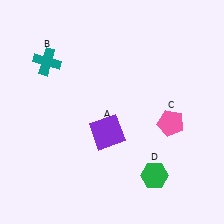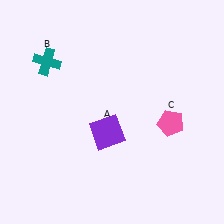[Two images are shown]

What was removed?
The green hexagon (D) was removed in Image 2.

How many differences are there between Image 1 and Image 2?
There is 1 difference between the two images.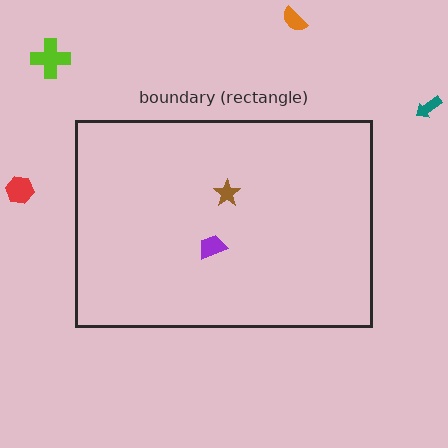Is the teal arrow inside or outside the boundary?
Outside.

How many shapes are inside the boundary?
2 inside, 4 outside.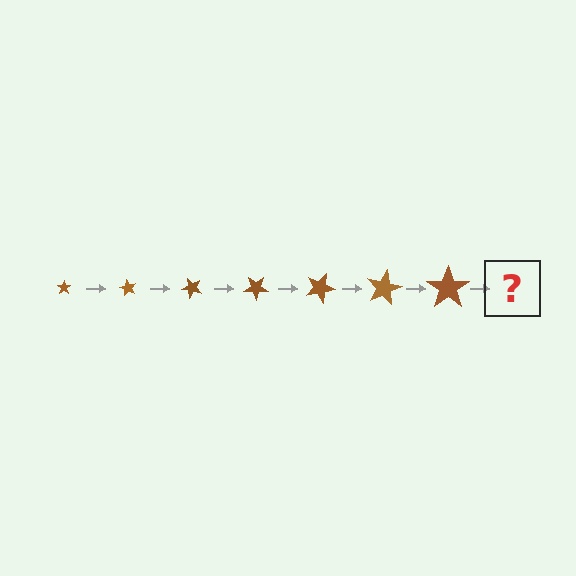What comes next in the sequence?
The next element should be a star, larger than the previous one and rotated 420 degrees from the start.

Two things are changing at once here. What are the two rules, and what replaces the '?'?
The two rules are that the star grows larger each step and it rotates 60 degrees each step. The '?' should be a star, larger than the previous one and rotated 420 degrees from the start.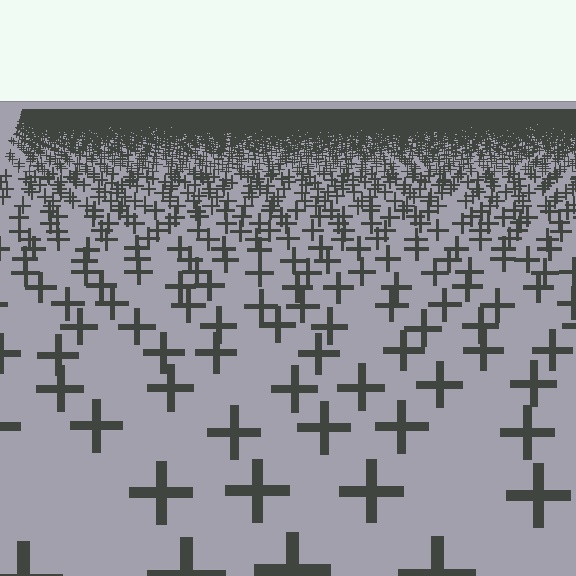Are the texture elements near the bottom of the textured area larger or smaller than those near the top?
Larger. Near the bottom, elements are closer to the viewer and appear at a bigger on-screen size.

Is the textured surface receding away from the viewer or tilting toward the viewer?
The surface is receding away from the viewer. Texture elements get smaller and denser toward the top.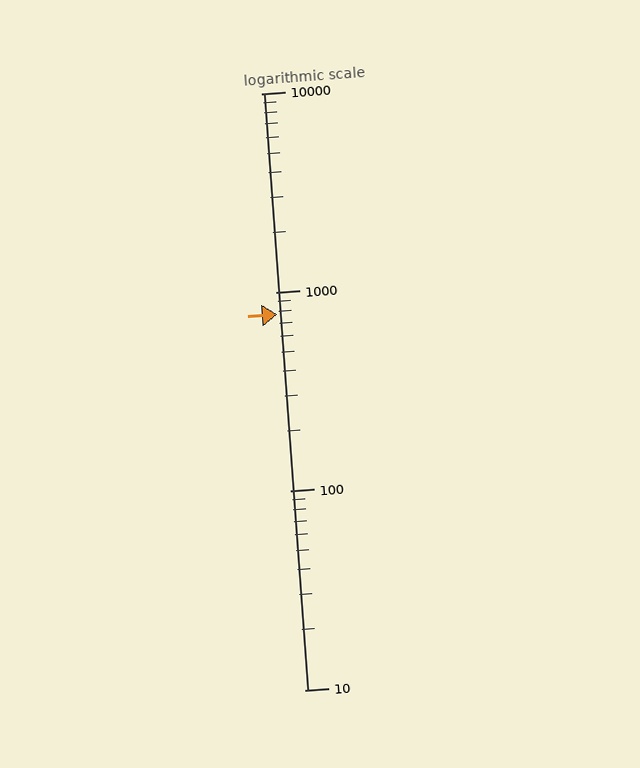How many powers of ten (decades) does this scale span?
The scale spans 3 decades, from 10 to 10000.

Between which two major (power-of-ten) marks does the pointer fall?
The pointer is between 100 and 1000.